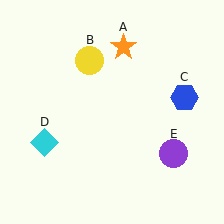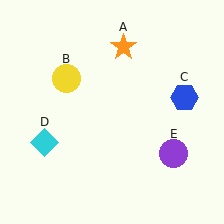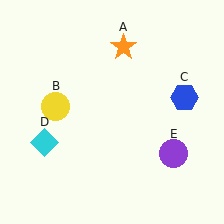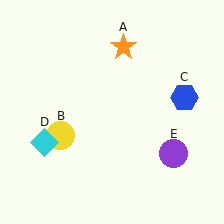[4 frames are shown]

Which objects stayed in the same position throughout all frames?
Orange star (object A) and blue hexagon (object C) and cyan diamond (object D) and purple circle (object E) remained stationary.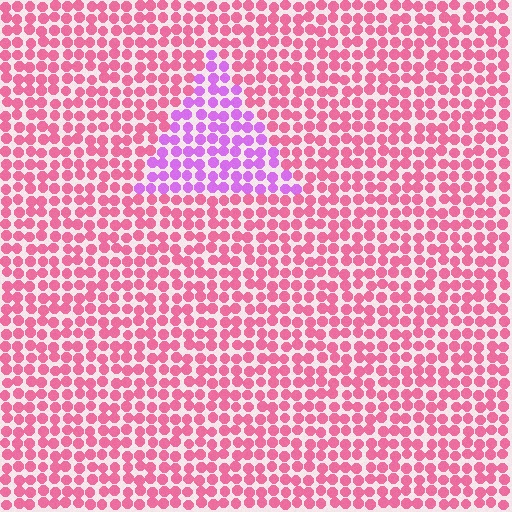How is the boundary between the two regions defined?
The boundary is defined purely by a slight shift in hue (about 47 degrees). Spacing, size, and orientation are identical on both sides.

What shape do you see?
I see a triangle.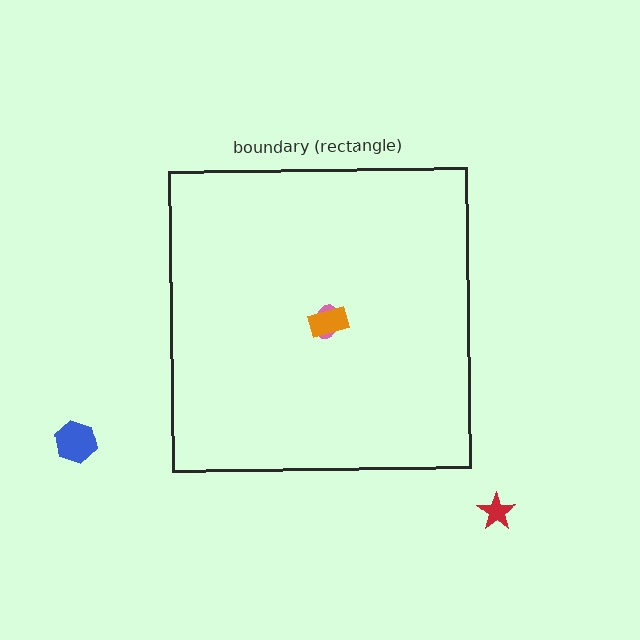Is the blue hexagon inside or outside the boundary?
Outside.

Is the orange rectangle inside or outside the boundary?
Inside.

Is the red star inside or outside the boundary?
Outside.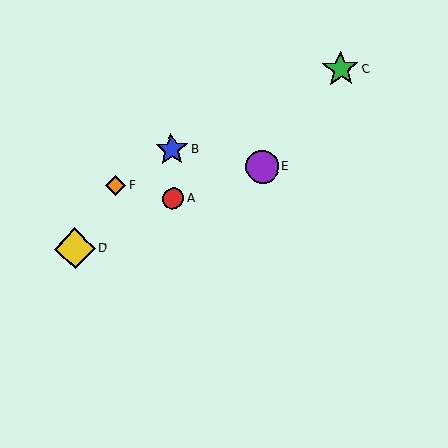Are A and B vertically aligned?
Yes, both are at x≈173.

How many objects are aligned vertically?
2 objects (A, B) are aligned vertically.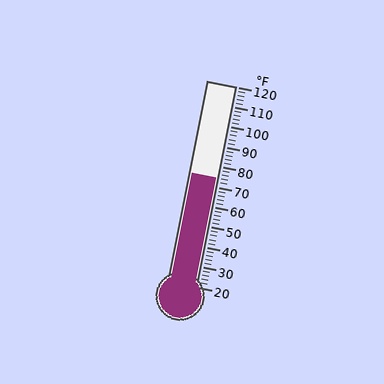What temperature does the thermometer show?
The thermometer shows approximately 74°F.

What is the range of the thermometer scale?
The thermometer scale ranges from 20°F to 120°F.